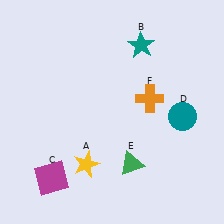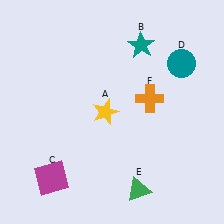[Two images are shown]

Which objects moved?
The objects that moved are: the yellow star (A), the teal circle (D), the green triangle (E).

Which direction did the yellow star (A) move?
The yellow star (A) moved up.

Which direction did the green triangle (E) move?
The green triangle (E) moved down.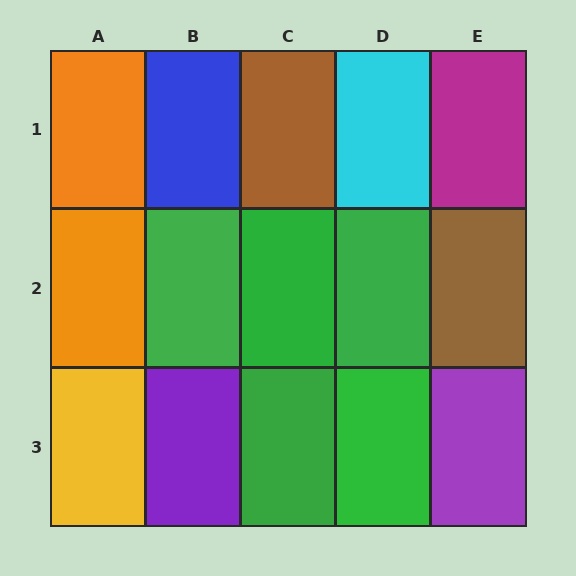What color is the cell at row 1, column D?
Cyan.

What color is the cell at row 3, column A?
Yellow.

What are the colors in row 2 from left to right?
Orange, green, green, green, brown.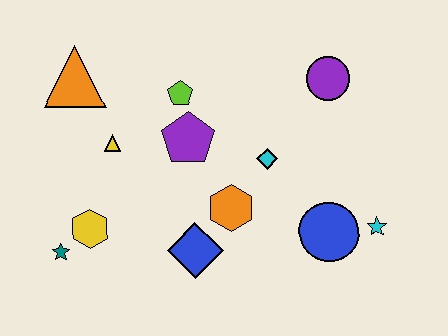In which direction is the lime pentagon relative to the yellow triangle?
The lime pentagon is to the right of the yellow triangle.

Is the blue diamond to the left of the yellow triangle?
No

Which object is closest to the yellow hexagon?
The teal star is closest to the yellow hexagon.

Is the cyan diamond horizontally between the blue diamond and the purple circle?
Yes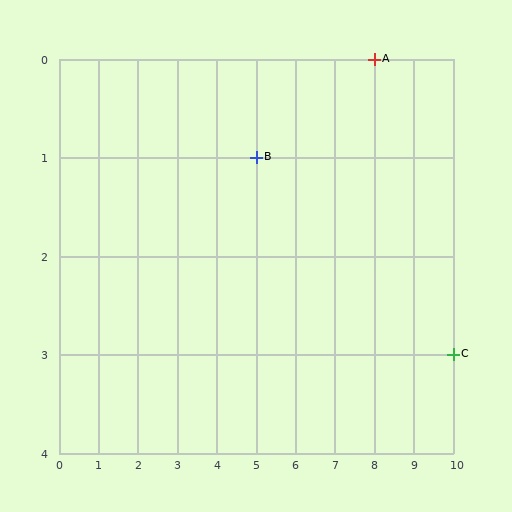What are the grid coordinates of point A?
Point A is at grid coordinates (8, 0).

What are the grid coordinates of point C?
Point C is at grid coordinates (10, 3).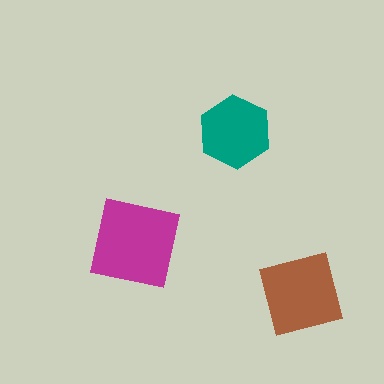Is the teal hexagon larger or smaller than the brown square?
Smaller.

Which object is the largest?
The magenta square.